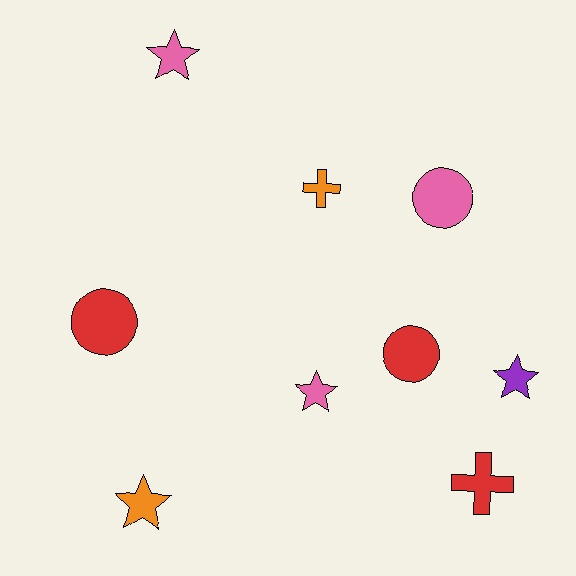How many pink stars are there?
There are 2 pink stars.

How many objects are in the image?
There are 9 objects.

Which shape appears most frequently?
Star, with 4 objects.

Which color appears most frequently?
Pink, with 3 objects.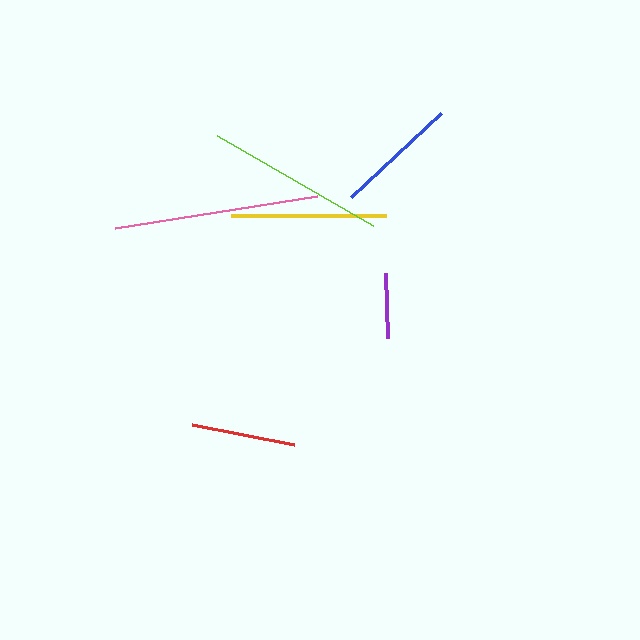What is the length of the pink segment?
The pink segment is approximately 204 pixels long.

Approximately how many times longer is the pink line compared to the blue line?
The pink line is approximately 1.7 times the length of the blue line.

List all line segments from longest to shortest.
From longest to shortest: pink, lime, yellow, blue, red, purple.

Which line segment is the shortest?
The purple line is the shortest at approximately 65 pixels.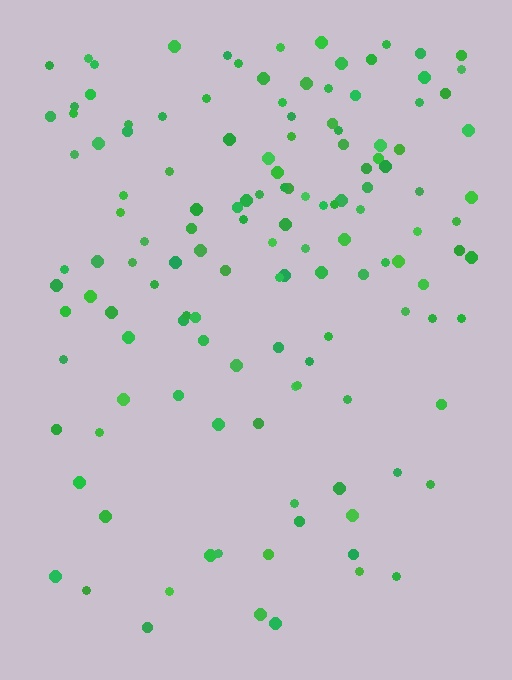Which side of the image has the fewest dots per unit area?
The bottom.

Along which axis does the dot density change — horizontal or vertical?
Vertical.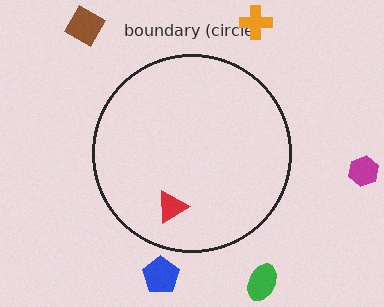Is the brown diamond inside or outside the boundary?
Outside.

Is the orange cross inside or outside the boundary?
Outside.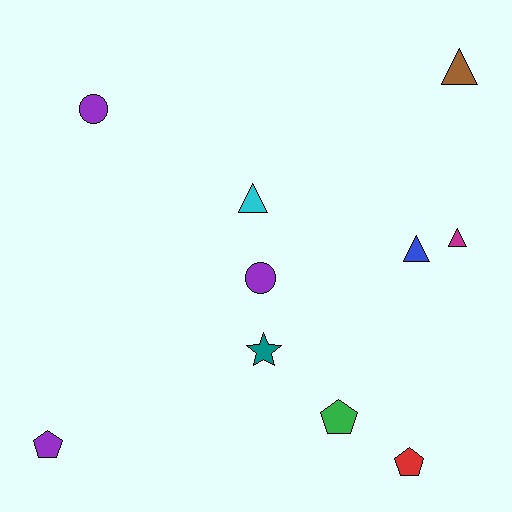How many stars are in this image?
There is 1 star.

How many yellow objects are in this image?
There are no yellow objects.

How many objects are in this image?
There are 10 objects.